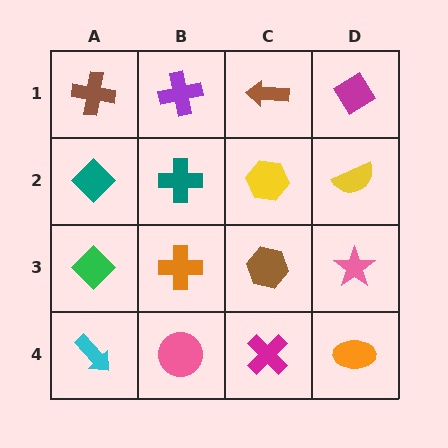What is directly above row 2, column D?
A magenta diamond.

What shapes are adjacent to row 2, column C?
A brown arrow (row 1, column C), a brown hexagon (row 3, column C), a teal cross (row 2, column B), a yellow semicircle (row 2, column D).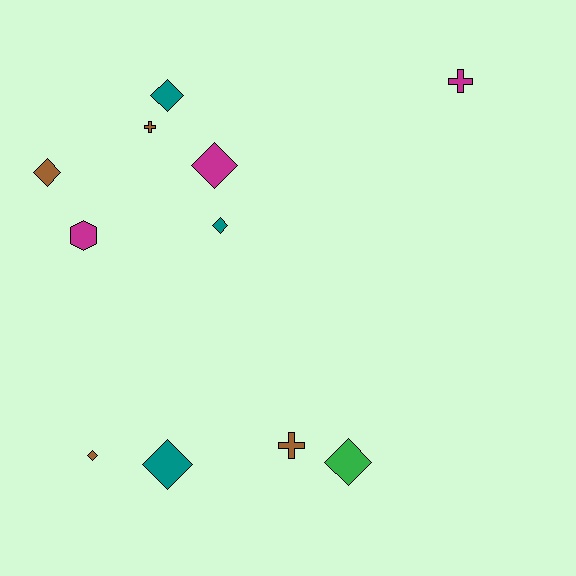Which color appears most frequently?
Brown, with 4 objects.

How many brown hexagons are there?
There are no brown hexagons.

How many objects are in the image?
There are 11 objects.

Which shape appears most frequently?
Diamond, with 7 objects.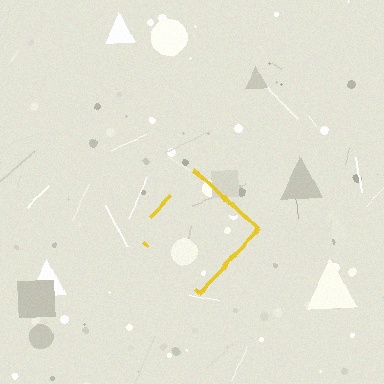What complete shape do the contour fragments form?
The contour fragments form a diamond.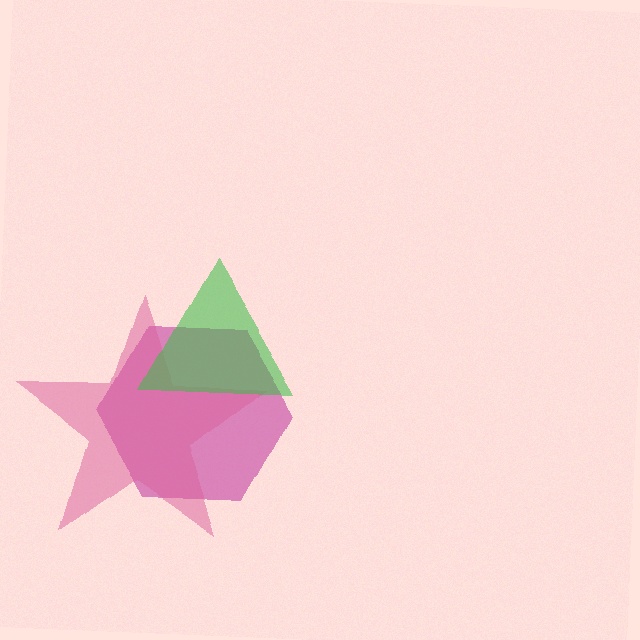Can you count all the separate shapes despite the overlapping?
Yes, there are 3 separate shapes.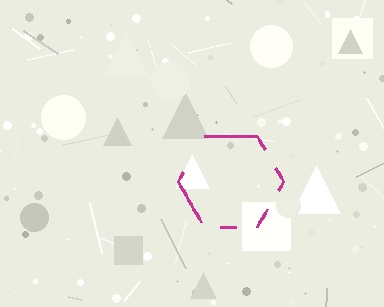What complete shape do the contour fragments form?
The contour fragments form a hexagon.